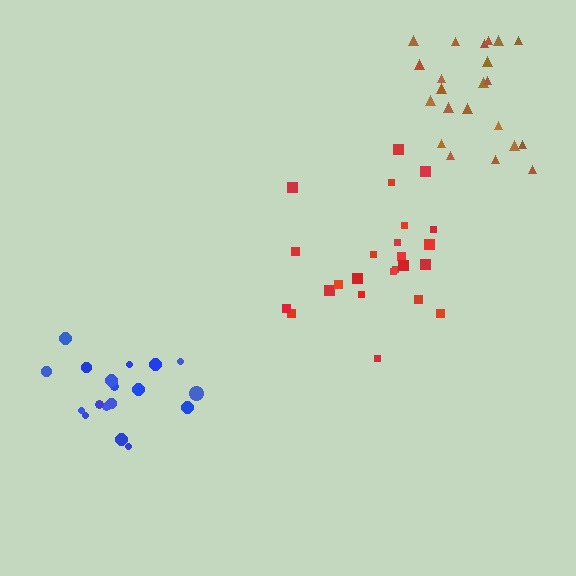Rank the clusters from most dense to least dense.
blue, brown, red.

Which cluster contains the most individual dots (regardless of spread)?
Red (24).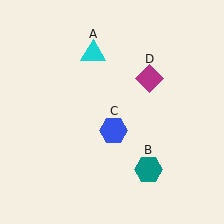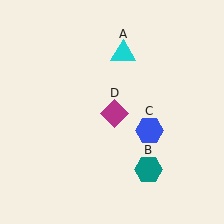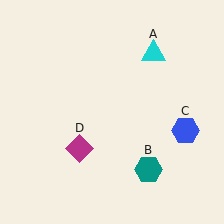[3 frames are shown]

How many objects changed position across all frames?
3 objects changed position: cyan triangle (object A), blue hexagon (object C), magenta diamond (object D).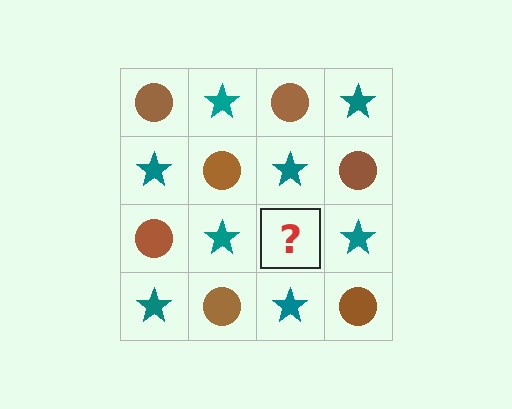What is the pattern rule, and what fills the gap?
The rule is that it alternates brown circle and teal star in a checkerboard pattern. The gap should be filled with a brown circle.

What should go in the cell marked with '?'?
The missing cell should contain a brown circle.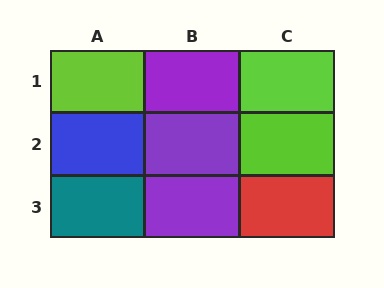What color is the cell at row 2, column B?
Purple.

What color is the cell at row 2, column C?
Lime.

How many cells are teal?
1 cell is teal.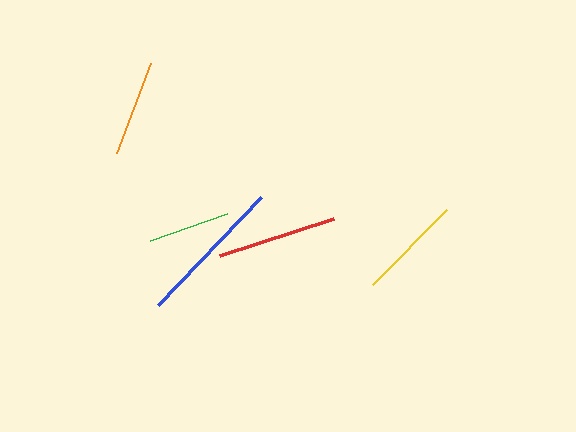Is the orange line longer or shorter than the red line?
The red line is longer than the orange line.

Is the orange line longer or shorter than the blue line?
The blue line is longer than the orange line.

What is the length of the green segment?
The green segment is approximately 81 pixels long.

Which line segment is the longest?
The blue line is the longest at approximately 149 pixels.